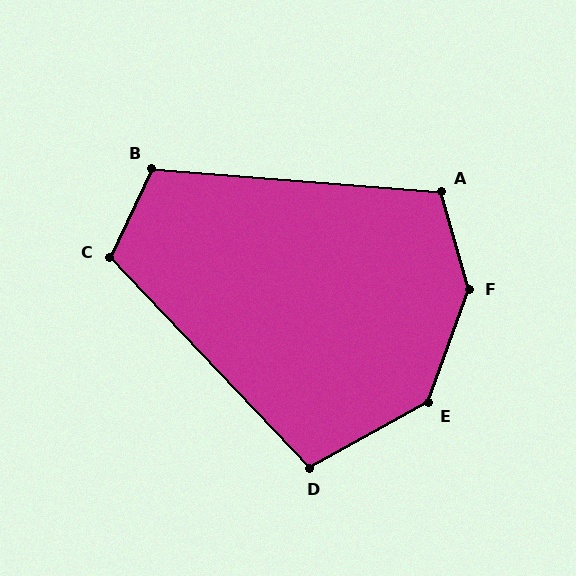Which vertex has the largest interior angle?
F, at approximately 144 degrees.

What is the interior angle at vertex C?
Approximately 111 degrees (obtuse).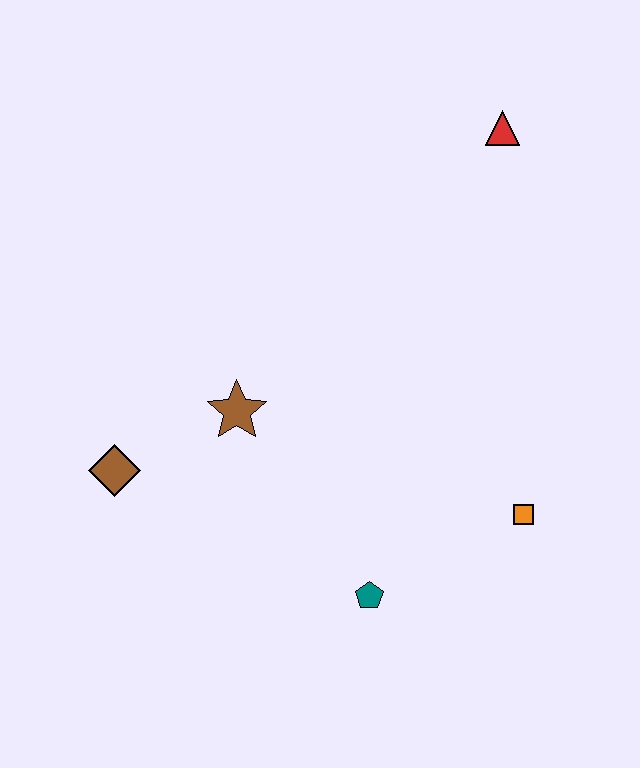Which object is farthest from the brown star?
The red triangle is farthest from the brown star.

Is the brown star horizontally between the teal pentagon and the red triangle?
No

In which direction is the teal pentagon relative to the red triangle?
The teal pentagon is below the red triangle.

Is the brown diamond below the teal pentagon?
No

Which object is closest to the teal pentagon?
The orange square is closest to the teal pentagon.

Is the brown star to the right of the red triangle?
No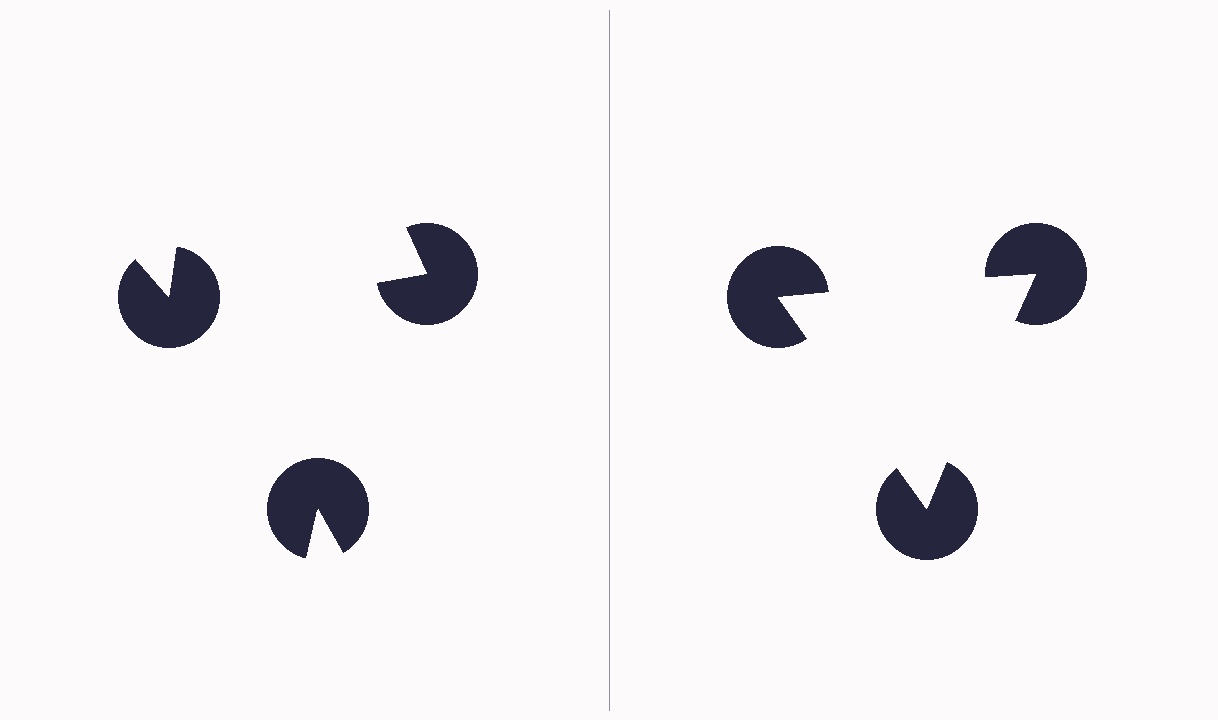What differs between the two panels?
The pac-man discs are positioned identically on both sides; only the wedge orientations differ. On the right they align to a triangle; on the left they are misaligned.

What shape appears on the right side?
An illusory triangle.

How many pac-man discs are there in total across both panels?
6 — 3 on each side.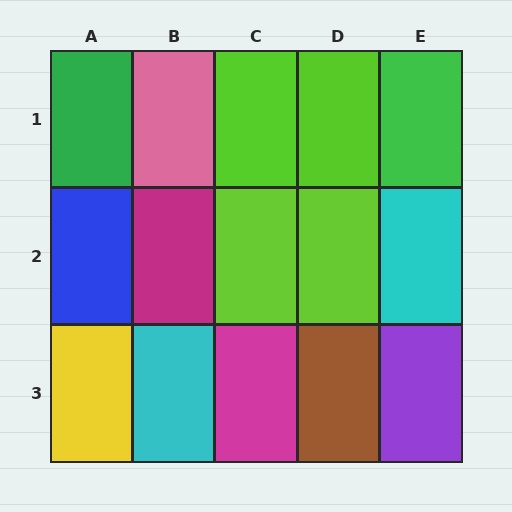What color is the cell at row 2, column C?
Lime.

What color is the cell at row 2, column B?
Magenta.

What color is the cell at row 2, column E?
Cyan.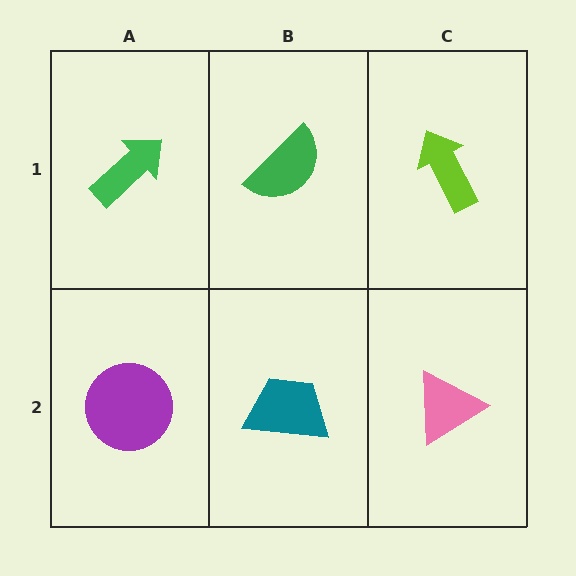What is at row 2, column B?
A teal trapezoid.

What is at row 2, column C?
A pink triangle.